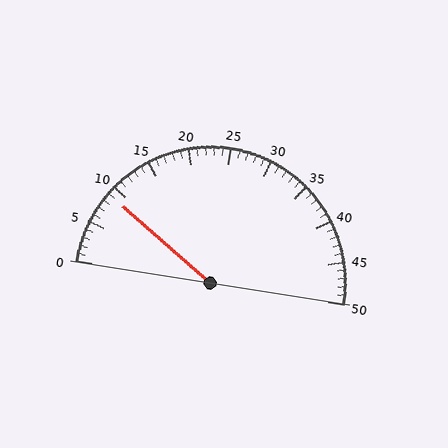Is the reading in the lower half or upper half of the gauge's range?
The reading is in the lower half of the range (0 to 50).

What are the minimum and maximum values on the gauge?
The gauge ranges from 0 to 50.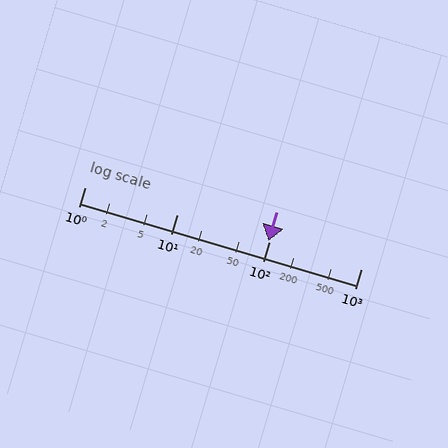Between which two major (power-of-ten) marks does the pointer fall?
The pointer is between 10 and 100.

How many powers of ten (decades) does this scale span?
The scale spans 3 decades, from 1 to 1000.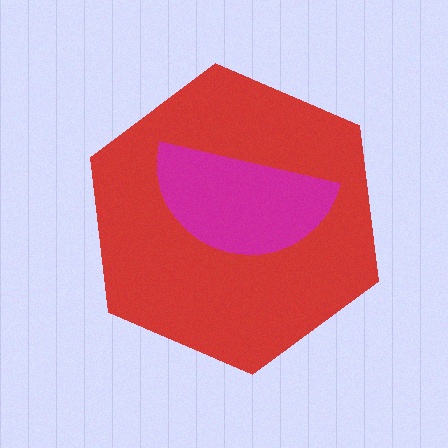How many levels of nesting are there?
2.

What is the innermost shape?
The magenta semicircle.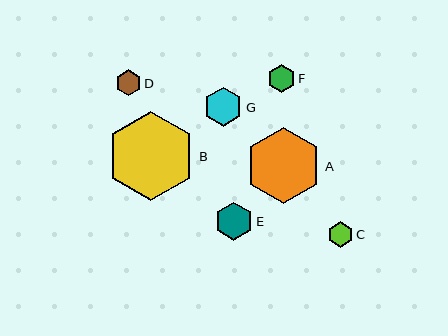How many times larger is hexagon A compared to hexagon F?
Hexagon A is approximately 2.8 times the size of hexagon F.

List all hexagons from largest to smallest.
From largest to smallest: B, A, G, E, F, D, C.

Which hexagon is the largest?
Hexagon B is the largest with a size of approximately 89 pixels.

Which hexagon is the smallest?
Hexagon C is the smallest with a size of approximately 25 pixels.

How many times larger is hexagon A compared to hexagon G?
Hexagon A is approximately 2.0 times the size of hexagon G.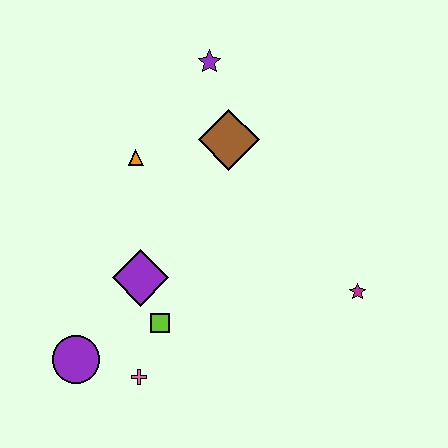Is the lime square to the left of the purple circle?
No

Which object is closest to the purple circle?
The pink cross is closest to the purple circle.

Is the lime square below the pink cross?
No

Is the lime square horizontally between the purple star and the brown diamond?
No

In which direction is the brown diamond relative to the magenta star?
The brown diamond is above the magenta star.